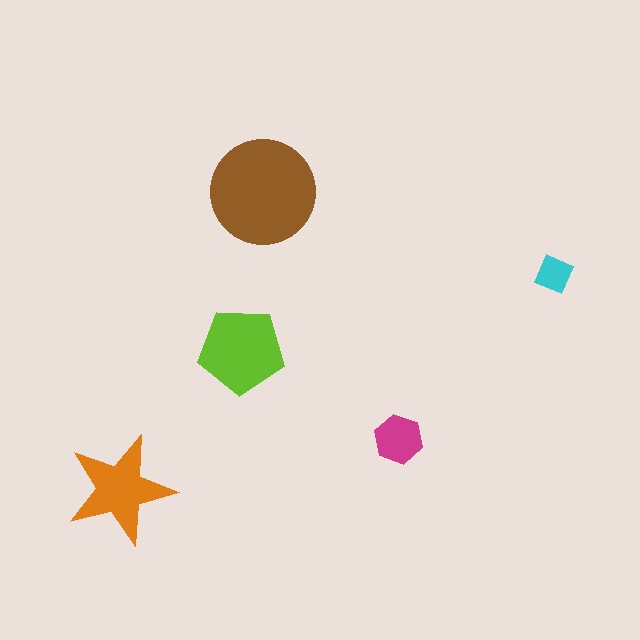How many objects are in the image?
There are 5 objects in the image.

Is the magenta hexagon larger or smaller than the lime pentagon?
Smaller.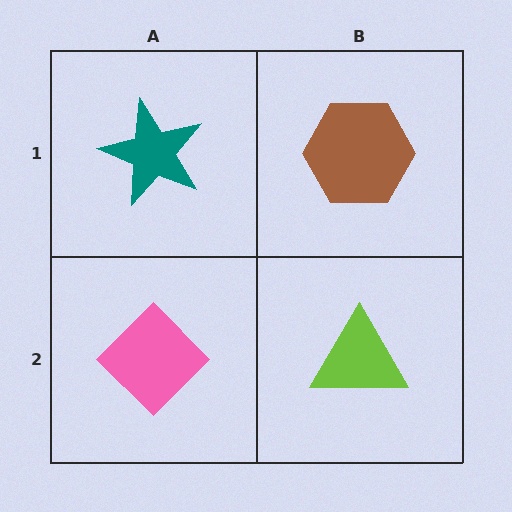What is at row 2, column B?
A lime triangle.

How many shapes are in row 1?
2 shapes.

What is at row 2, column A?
A pink diamond.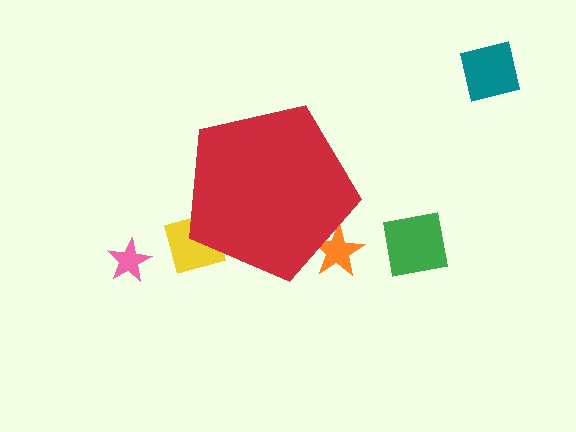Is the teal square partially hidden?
No, the teal square is fully visible.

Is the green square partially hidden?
No, the green square is fully visible.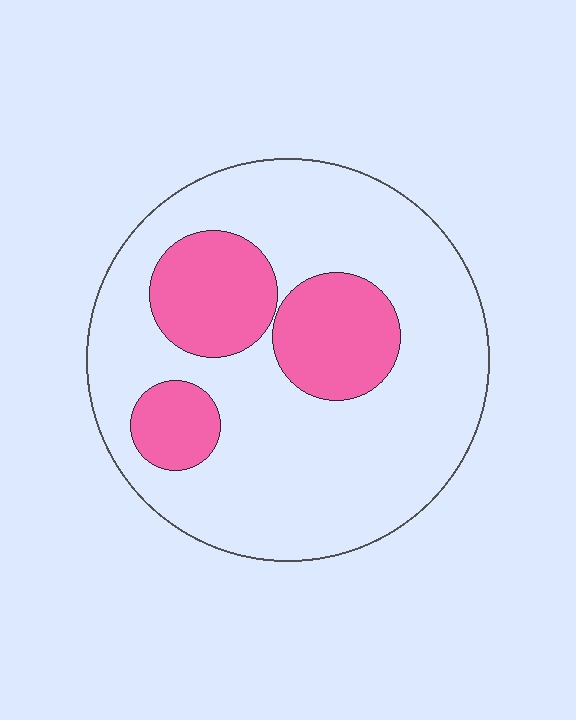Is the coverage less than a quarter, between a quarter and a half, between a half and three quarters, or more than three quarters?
Between a quarter and a half.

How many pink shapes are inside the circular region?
3.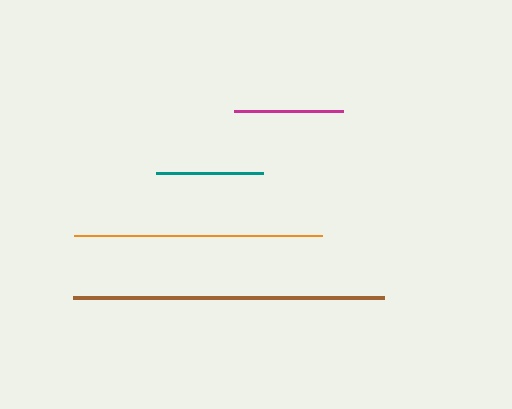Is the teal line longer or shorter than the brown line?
The brown line is longer than the teal line.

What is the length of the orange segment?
The orange segment is approximately 248 pixels long.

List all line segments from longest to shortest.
From longest to shortest: brown, orange, magenta, teal.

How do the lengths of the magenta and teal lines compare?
The magenta and teal lines are approximately the same length.